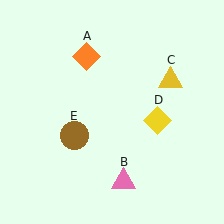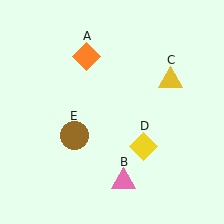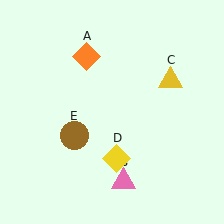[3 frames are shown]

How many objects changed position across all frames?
1 object changed position: yellow diamond (object D).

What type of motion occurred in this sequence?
The yellow diamond (object D) rotated clockwise around the center of the scene.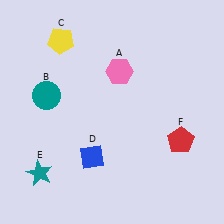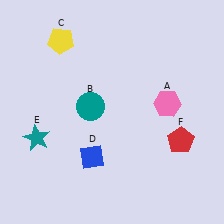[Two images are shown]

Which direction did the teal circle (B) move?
The teal circle (B) moved right.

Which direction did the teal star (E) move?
The teal star (E) moved up.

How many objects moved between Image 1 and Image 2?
3 objects moved between the two images.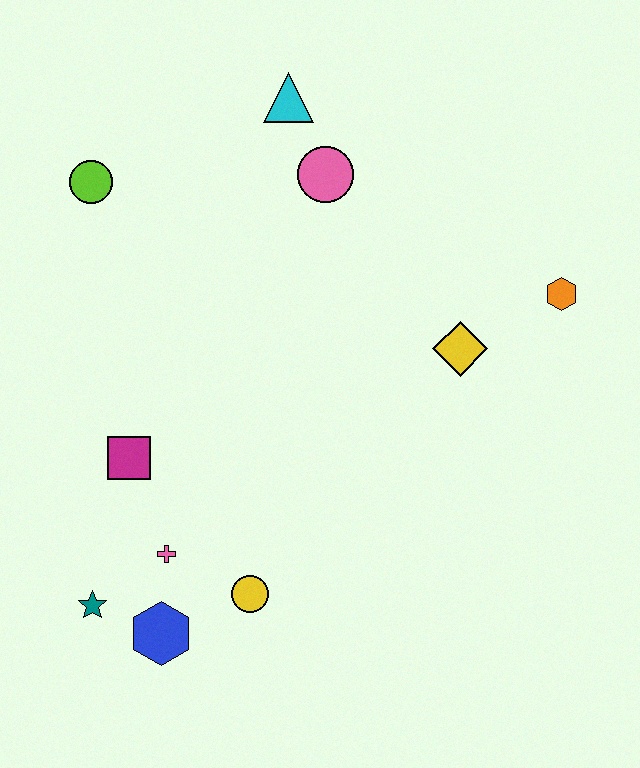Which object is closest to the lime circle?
The cyan triangle is closest to the lime circle.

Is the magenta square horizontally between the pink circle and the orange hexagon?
No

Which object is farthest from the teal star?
The orange hexagon is farthest from the teal star.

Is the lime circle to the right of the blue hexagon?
No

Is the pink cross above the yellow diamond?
No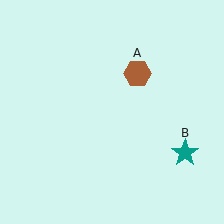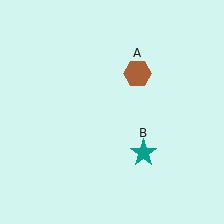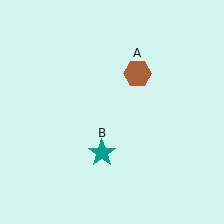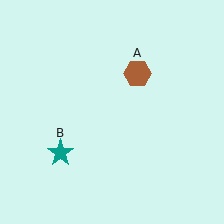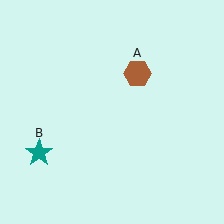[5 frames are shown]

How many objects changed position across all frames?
1 object changed position: teal star (object B).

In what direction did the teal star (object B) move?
The teal star (object B) moved left.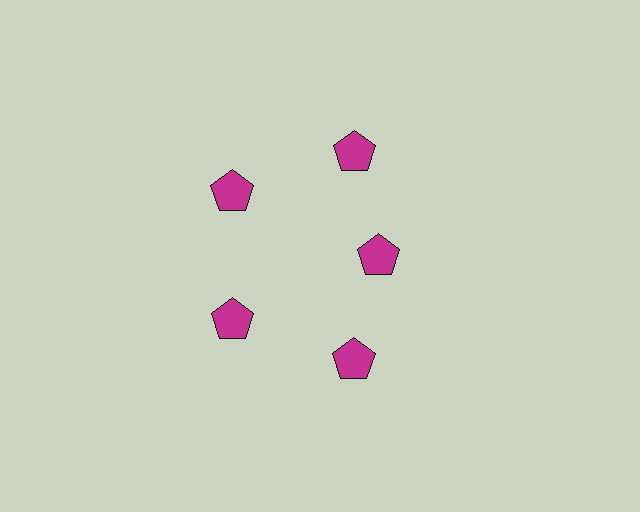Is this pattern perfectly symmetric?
No. The 5 magenta pentagons are arranged in a ring, but one element near the 3 o'clock position is pulled inward toward the center, breaking the 5-fold rotational symmetry.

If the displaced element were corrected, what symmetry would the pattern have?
It would have 5-fold rotational symmetry — the pattern would map onto itself every 72 degrees.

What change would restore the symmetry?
The symmetry would be restored by moving it outward, back onto the ring so that all 5 pentagons sit at equal angles and equal distance from the center.